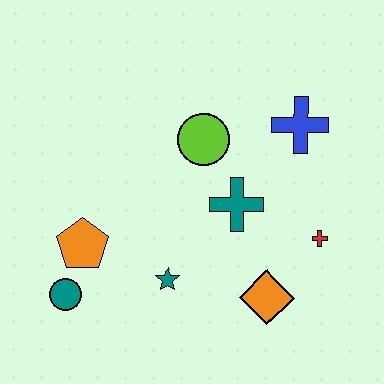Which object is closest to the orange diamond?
The red cross is closest to the orange diamond.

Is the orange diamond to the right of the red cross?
No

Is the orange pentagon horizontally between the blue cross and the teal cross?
No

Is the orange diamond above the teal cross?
No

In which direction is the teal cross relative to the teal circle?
The teal cross is to the right of the teal circle.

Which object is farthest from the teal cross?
The teal circle is farthest from the teal cross.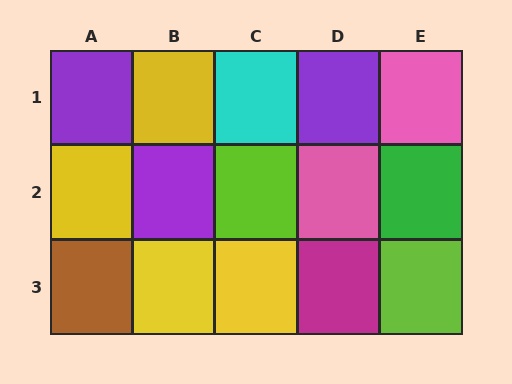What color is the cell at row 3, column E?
Lime.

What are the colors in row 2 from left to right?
Yellow, purple, lime, pink, green.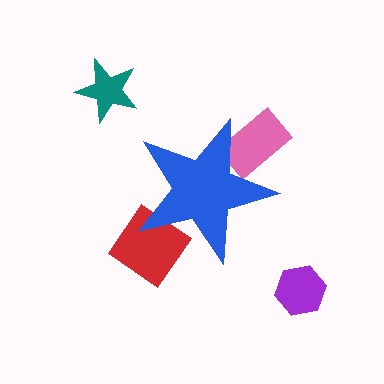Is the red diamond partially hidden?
Yes, the red diamond is partially hidden behind the blue star.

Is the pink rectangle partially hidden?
Yes, the pink rectangle is partially hidden behind the blue star.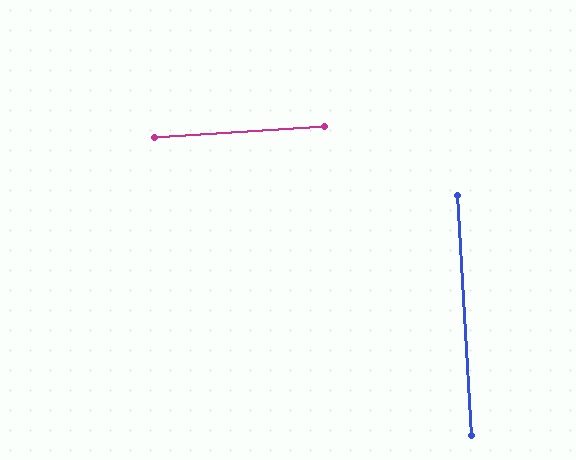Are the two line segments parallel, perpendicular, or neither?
Perpendicular — they meet at approximately 89°.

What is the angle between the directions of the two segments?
Approximately 89 degrees.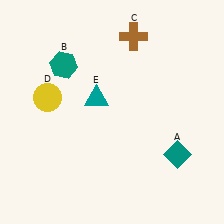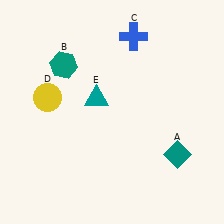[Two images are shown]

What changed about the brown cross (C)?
In Image 1, C is brown. In Image 2, it changed to blue.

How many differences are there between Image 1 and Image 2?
There is 1 difference between the two images.